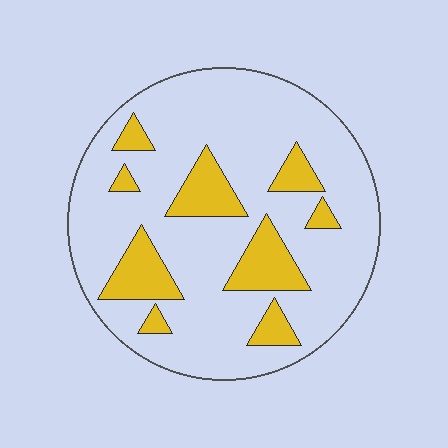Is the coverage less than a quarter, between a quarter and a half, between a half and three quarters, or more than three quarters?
Less than a quarter.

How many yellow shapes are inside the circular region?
9.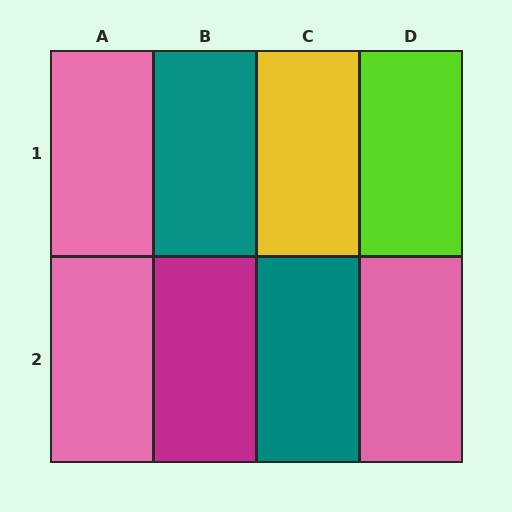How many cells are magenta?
1 cell is magenta.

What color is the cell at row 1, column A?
Pink.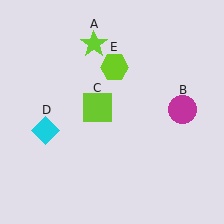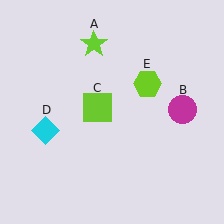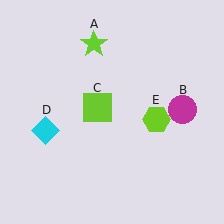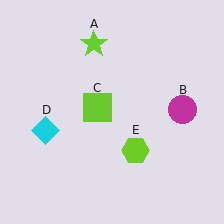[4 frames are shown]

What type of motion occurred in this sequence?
The lime hexagon (object E) rotated clockwise around the center of the scene.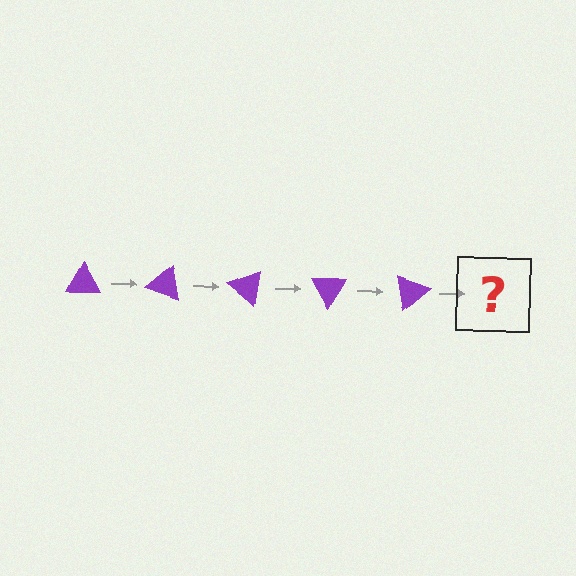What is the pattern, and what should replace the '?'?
The pattern is that the triangle rotates 20 degrees each step. The '?' should be a purple triangle rotated 100 degrees.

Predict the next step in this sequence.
The next step is a purple triangle rotated 100 degrees.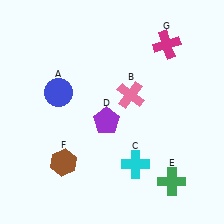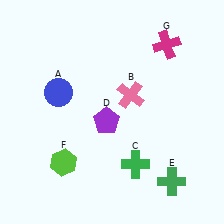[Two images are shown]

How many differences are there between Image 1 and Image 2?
There are 2 differences between the two images.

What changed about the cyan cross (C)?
In Image 1, C is cyan. In Image 2, it changed to green.